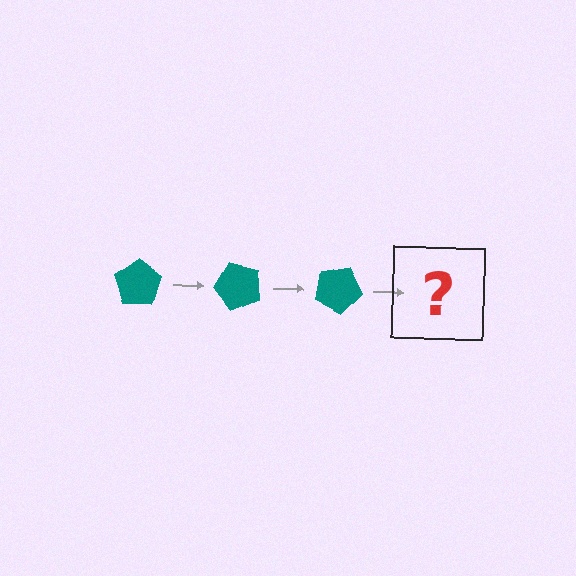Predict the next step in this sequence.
The next step is a teal pentagon rotated 150 degrees.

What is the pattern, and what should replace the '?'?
The pattern is that the pentagon rotates 50 degrees each step. The '?' should be a teal pentagon rotated 150 degrees.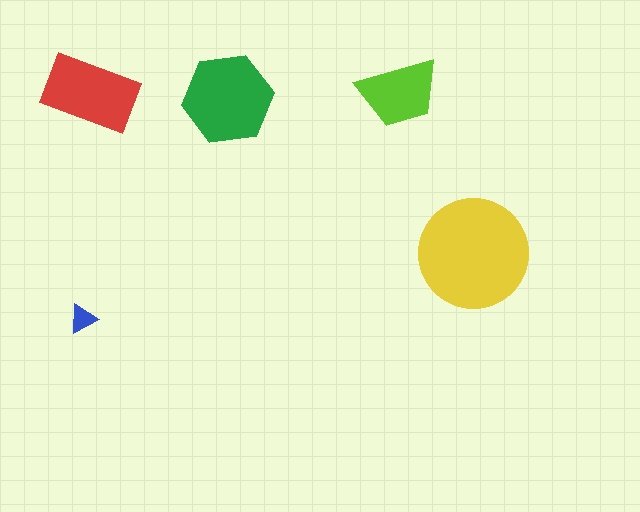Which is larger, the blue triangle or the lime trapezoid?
The lime trapezoid.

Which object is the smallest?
The blue triangle.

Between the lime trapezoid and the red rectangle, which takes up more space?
The red rectangle.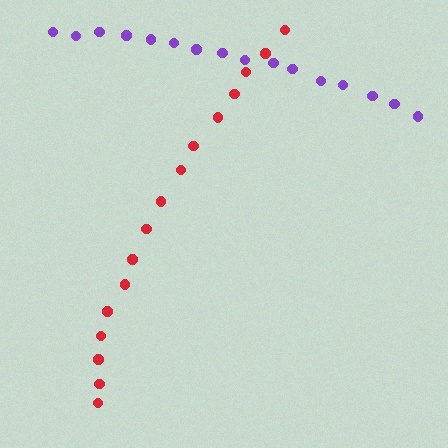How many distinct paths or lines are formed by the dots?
There are 2 distinct paths.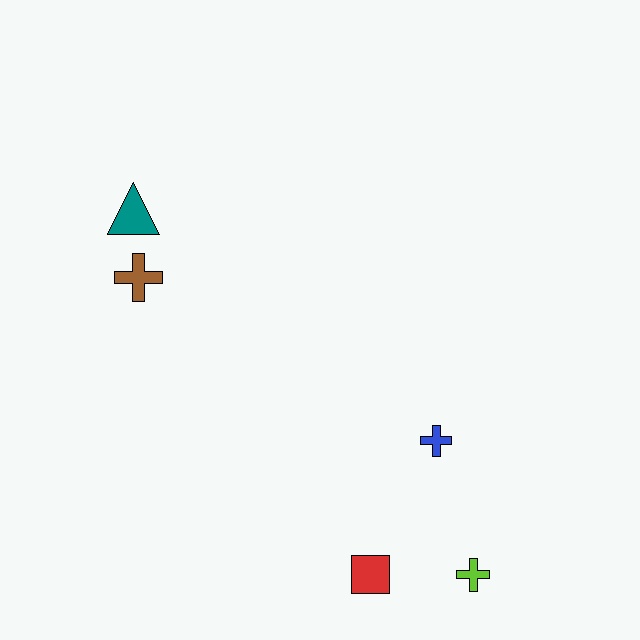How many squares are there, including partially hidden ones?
There is 1 square.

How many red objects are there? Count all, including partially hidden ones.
There is 1 red object.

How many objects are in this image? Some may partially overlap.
There are 5 objects.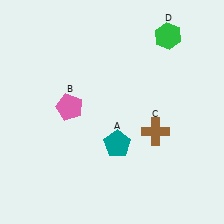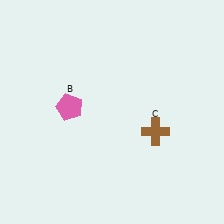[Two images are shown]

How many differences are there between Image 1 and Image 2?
There are 2 differences between the two images.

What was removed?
The teal pentagon (A), the green hexagon (D) were removed in Image 2.